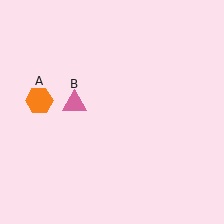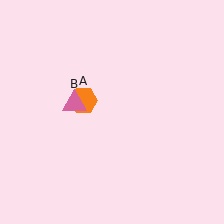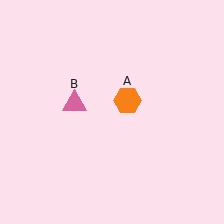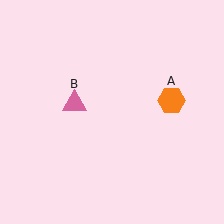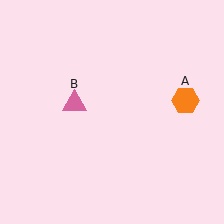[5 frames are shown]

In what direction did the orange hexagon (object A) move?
The orange hexagon (object A) moved right.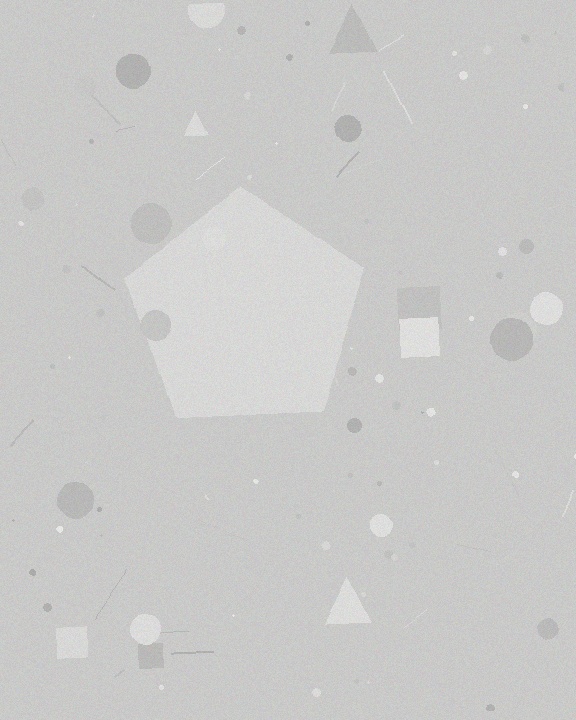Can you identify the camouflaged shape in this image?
The camouflaged shape is a pentagon.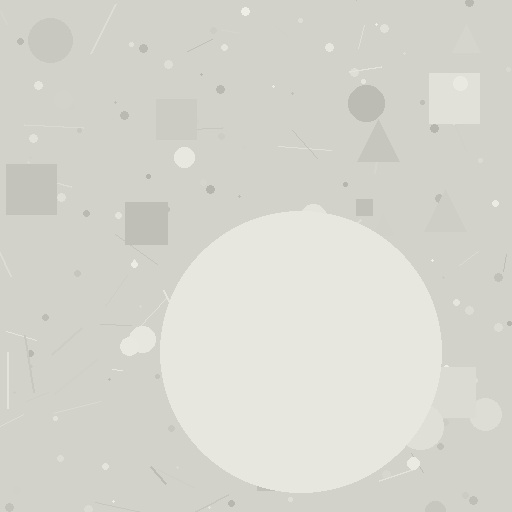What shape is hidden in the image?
A circle is hidden in the image.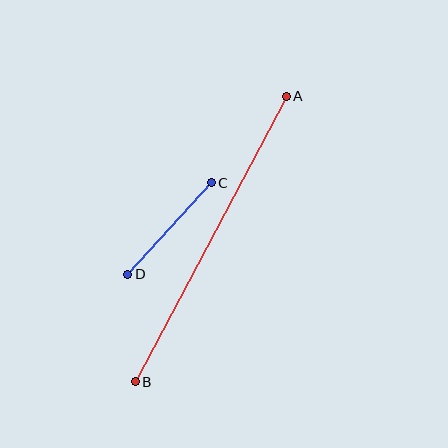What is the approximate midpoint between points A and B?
The midpoint is at approximately (211, 239) pixels.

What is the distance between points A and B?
The distance is approximately 323 pixels.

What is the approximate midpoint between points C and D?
The midpoint is at approximately (170, 228) pixels.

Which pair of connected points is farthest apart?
Points A and B are farthest apart.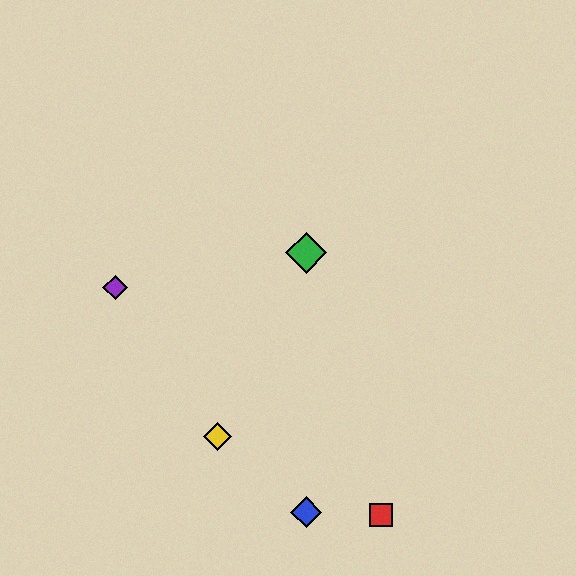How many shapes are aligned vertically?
2 shapes (the blue diamond, the green diamond) are aligned vertically.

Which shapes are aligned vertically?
The blue diamond, the green diamond are aligned vertically.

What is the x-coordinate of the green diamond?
The green diamond is at x≈306.